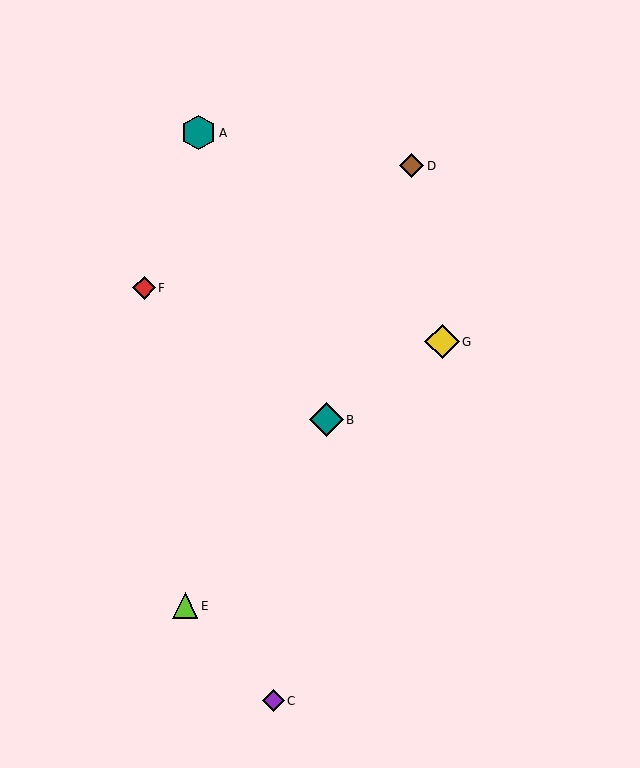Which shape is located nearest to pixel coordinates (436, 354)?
The yellow diamond (labeled G) at (442, 342) is nearest to that location.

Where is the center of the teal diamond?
The center of the teal diamond is at (326, 420).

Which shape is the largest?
The teal hexagon (labeled A) is the largest.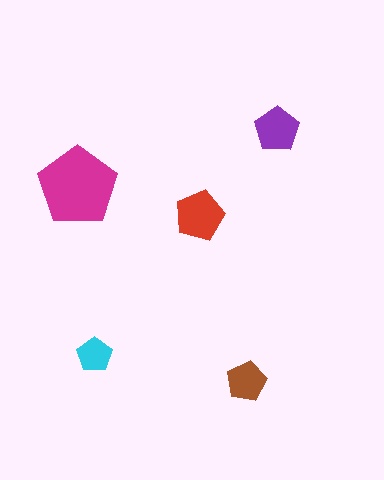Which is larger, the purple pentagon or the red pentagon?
The red one.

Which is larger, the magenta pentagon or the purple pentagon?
The magenta one.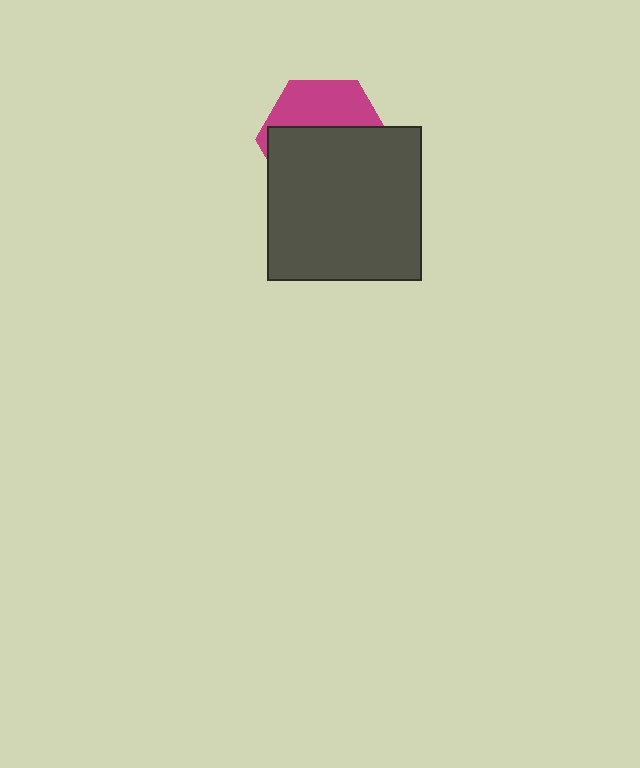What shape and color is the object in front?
The object in front is a dark gray square.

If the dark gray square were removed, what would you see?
You would see the complete magenta hexagon.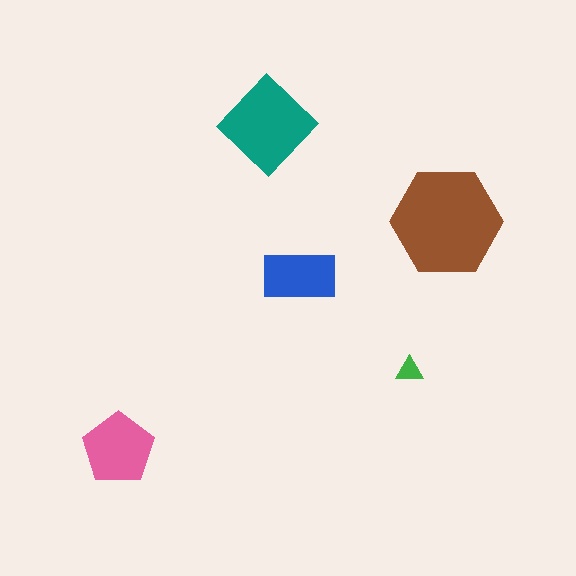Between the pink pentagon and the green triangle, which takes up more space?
The pink pentagon.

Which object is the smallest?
The green triangle.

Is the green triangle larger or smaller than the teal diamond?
Smaller.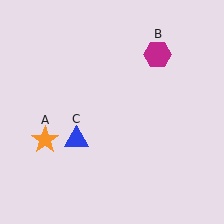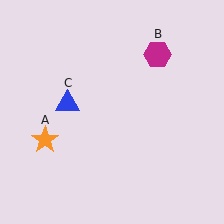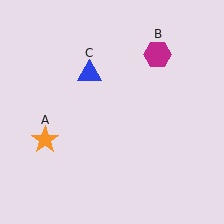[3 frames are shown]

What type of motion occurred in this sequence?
The blue triangle (object C) rotated clockwise around the center of the scene.